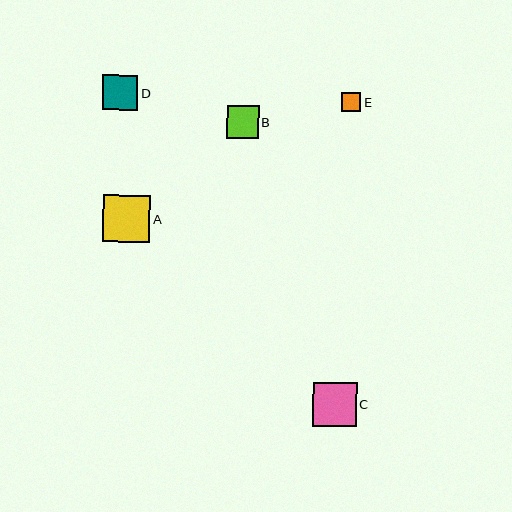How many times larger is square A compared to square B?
Square A is approximately 1.5 times the size of square B.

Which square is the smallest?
Square E is the smallest with a size of approximately 19 pixels.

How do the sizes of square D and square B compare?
Square D and square B are approximately the same size.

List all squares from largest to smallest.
From largest to smallest: A, C, D, B, E.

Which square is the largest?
Square A is the largest with a size of approximately 47 pixels.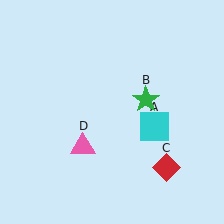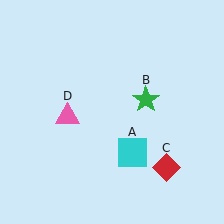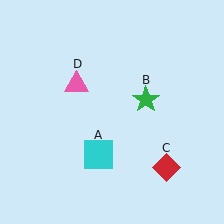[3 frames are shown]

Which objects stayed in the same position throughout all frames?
Green star (object B) and red diamond (object C) remained stationary.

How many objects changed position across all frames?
2 objects changed position: cyan square (object A), pink triangle (object D).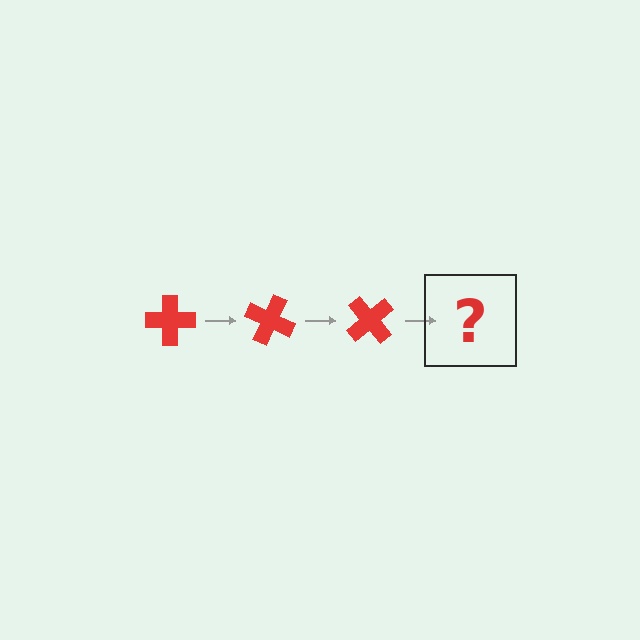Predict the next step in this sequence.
The next step is a red cross rotated 75 degrees.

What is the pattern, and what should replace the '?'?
The pattern is that the cross rotates 25 degrees each step. The '?' should be a red cross rotated 75 degrees.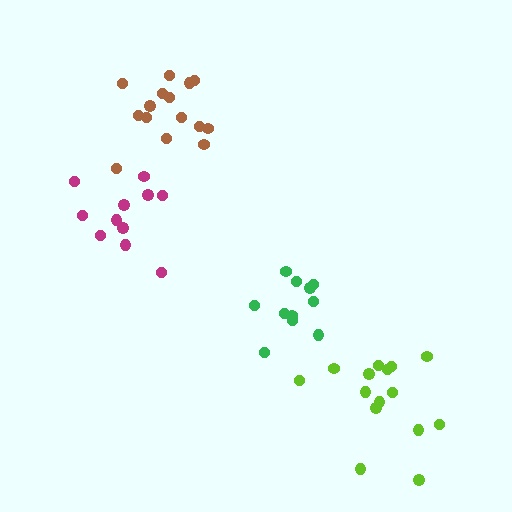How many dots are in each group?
Group 1: 11 dots, Group 2: 15 dots, Group 3: 15 dots, Group 4: 11 dots (52 total).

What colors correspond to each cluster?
The clusters are colored: magenta, lime, brown, green.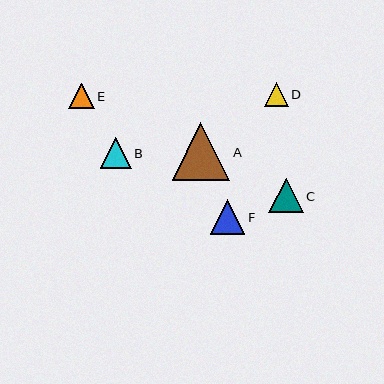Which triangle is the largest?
Triangle A is the largest with a size of approximately 58 pixels.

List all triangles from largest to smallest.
From largest to smallest: A, F, C, B, E, D.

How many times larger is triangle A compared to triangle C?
Triangle A is approximately 1.7 times the size of triangle C.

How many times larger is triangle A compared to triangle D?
Triangle A is approximately 2.4 times the size of triangle D.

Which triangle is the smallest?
Triangle D is the smallest with a size of approximately 24 pixels.